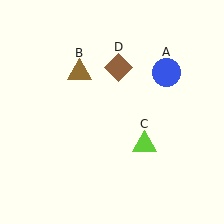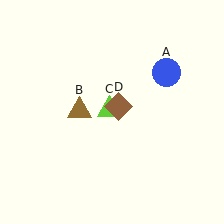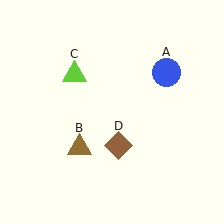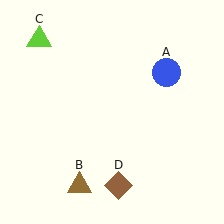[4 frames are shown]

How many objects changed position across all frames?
3 objects changed position: brown triangle (object B), lime triangle (object C), brown diamond (object D).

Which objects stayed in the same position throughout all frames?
Blue circle (object A) remained stationary.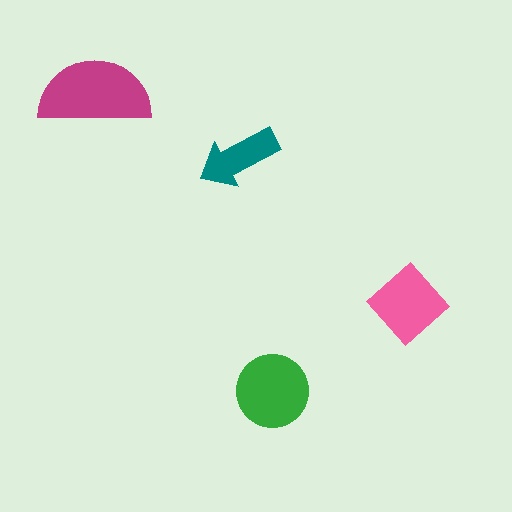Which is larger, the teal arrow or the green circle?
The green circle.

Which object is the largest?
The magenta semicircle.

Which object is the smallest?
The teal arrow.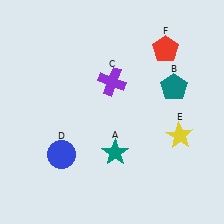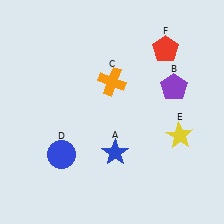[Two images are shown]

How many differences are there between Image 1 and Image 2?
There are 3 differences between the two images.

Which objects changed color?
A changed from teal to blue. B changed from teal to purple. C changed from purple to orange.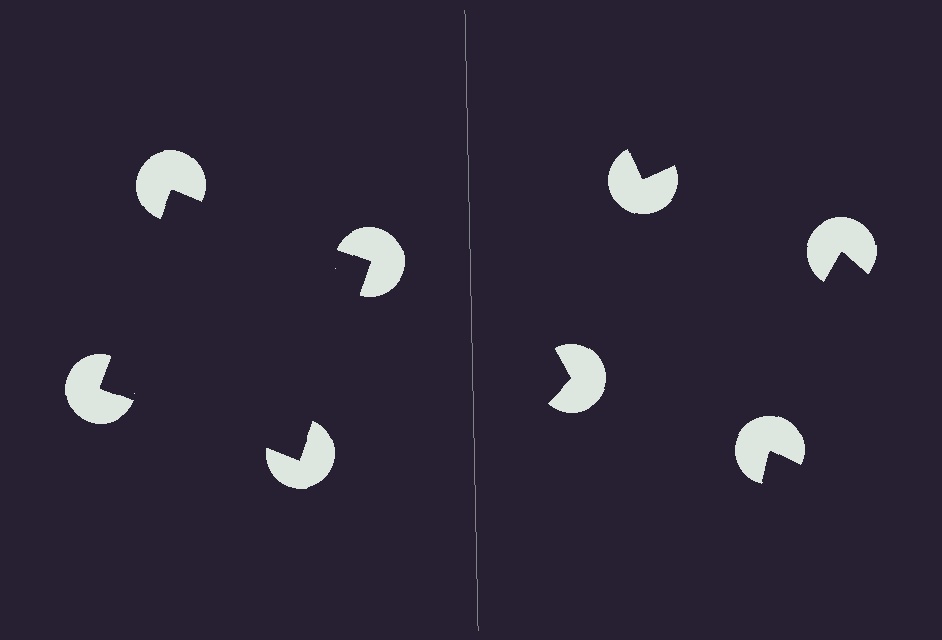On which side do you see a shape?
An illusory square appears on the left side. On the right side the wedge cuts are rotated, so no coherent shape forms.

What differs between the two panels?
The pac-man discs are positioned identically on both sides; only the wedge orientations differ. On the left they align to a square; on the right they are misaligned.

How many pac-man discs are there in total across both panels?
8 — 4 on each side.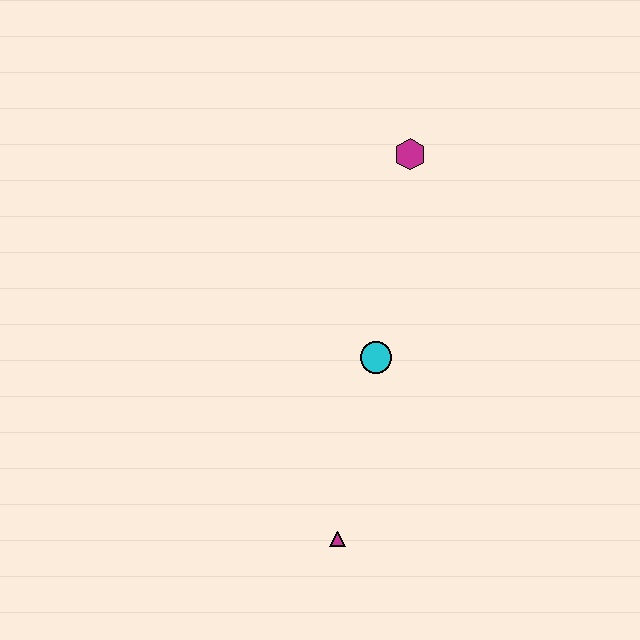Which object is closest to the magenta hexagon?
The cyan circle is closest to the magenta hexagon.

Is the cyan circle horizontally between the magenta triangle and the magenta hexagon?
Yes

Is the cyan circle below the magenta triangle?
No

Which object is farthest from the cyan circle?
The magenta hexagon is farthest from the cyan circle.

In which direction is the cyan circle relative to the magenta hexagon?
The cyan circle is below the magenta hexagon.